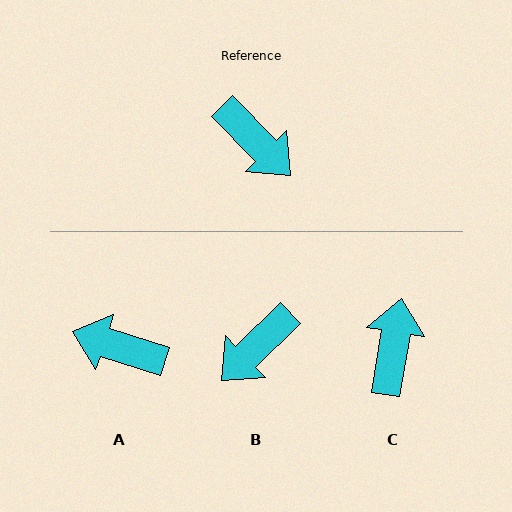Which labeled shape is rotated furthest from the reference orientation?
A, about 152 degrees away.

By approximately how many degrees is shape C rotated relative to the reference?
Approximately 126 degrees counter-clockwise.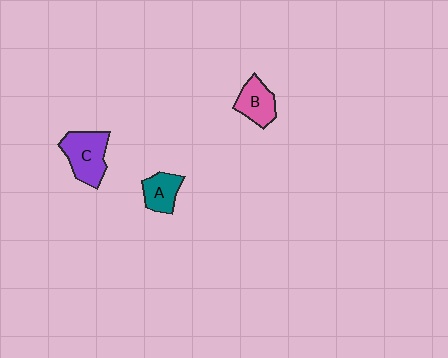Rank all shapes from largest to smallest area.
From largest to smallest: C (purple), B (pink), A (teal).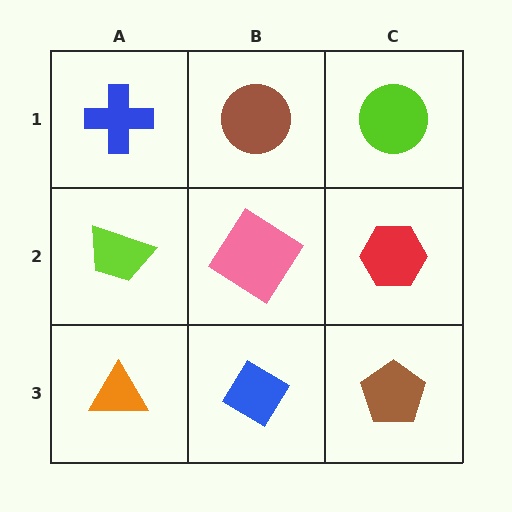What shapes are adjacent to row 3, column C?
A red hexagon (row 2, column C), a blue diamond (row 3, column B).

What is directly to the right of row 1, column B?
A lime circle.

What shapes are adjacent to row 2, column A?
A blue cross (row 1, column A), an orange triangle (row 3, column A), a pink diamond (row 2, column B).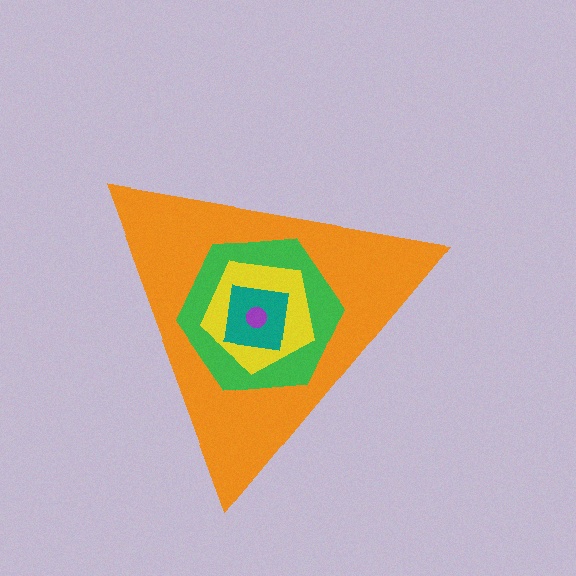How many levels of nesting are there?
5.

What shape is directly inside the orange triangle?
The green hexagon.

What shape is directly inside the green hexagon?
The yellow pentagon.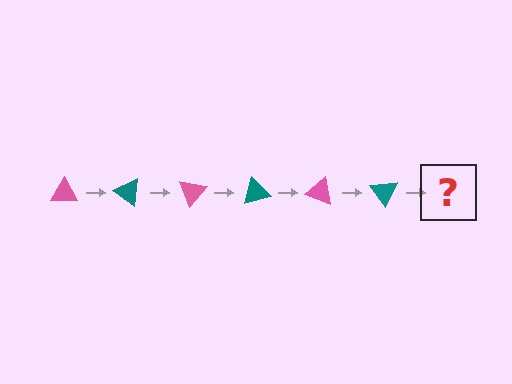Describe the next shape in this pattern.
It should be a pink triangle, rotated 210 degrees from the start.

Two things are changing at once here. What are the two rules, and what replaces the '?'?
The two rules are that it rotates 35 degrees each step and the color cycles through pink and teal. The '?' should be a pink triangle, rotated 210 degrees from the start.